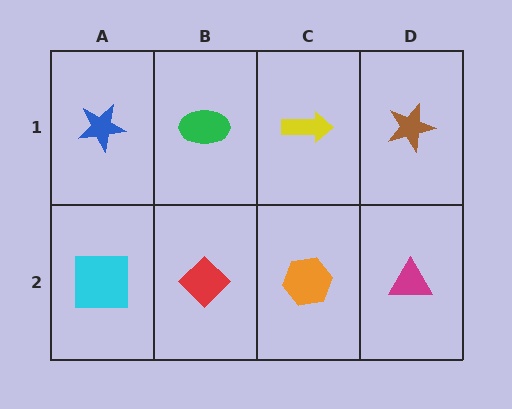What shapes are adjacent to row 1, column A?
A cyan square (row 2, column A), a green ellipse (row 1, column B).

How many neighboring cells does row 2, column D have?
2.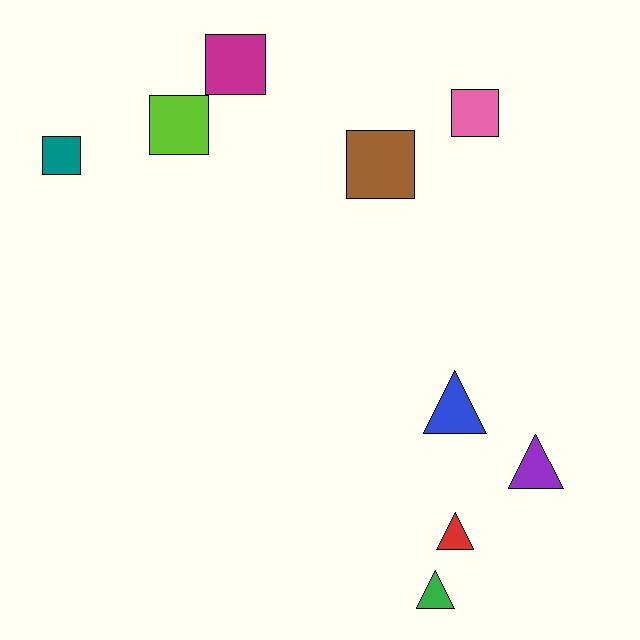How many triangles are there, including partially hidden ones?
There are 4 triangles.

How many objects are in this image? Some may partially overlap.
There are 9 objects.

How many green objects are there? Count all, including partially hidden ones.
There is 1 green object.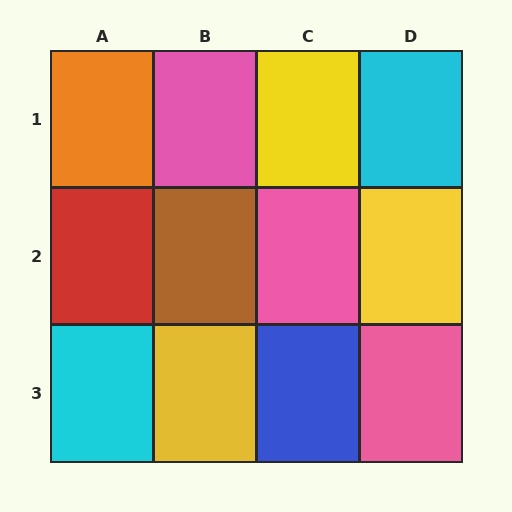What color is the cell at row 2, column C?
Pink.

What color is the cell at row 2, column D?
Yellow.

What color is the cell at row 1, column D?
Cyan.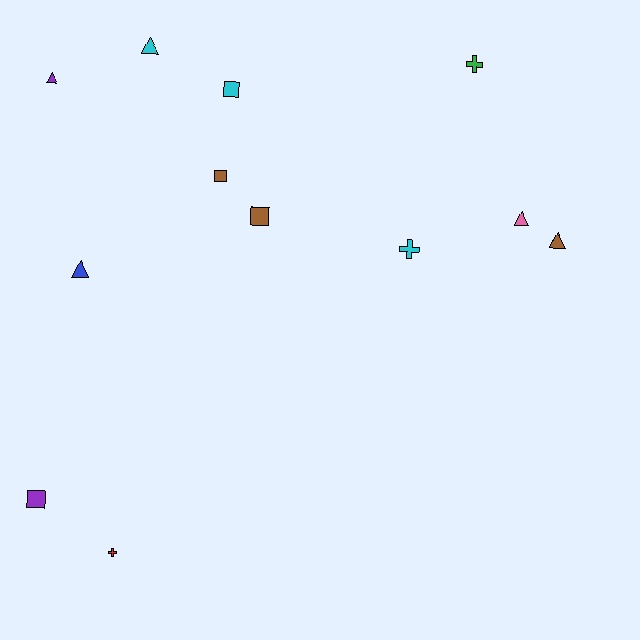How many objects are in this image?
There are 12 objects.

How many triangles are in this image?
There are 5 triangles.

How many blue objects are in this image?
There is 1 blue object.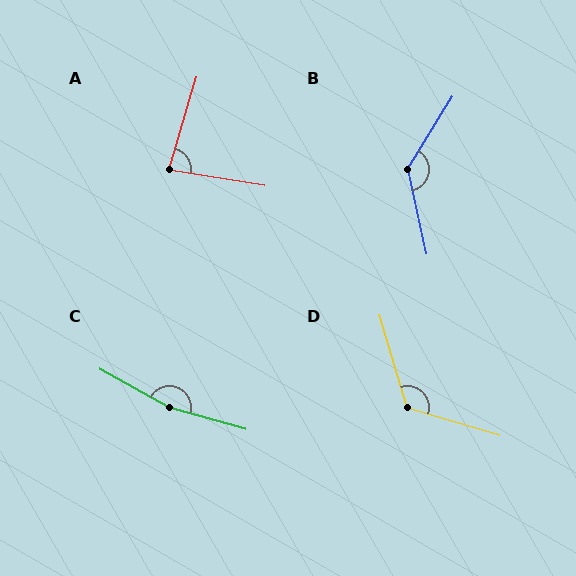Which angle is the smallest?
A, at approximately 83 degrees.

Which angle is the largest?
C, at approximately 167 degrees.